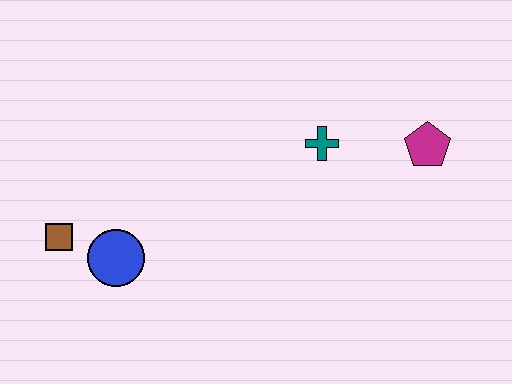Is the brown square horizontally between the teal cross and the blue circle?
No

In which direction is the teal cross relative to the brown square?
The teal cross is to the right of the brown square.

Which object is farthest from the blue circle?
The magenta pentagon is farthest from the blue circle.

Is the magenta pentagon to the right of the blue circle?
Yes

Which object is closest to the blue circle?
The brown square is closest to the blue circle.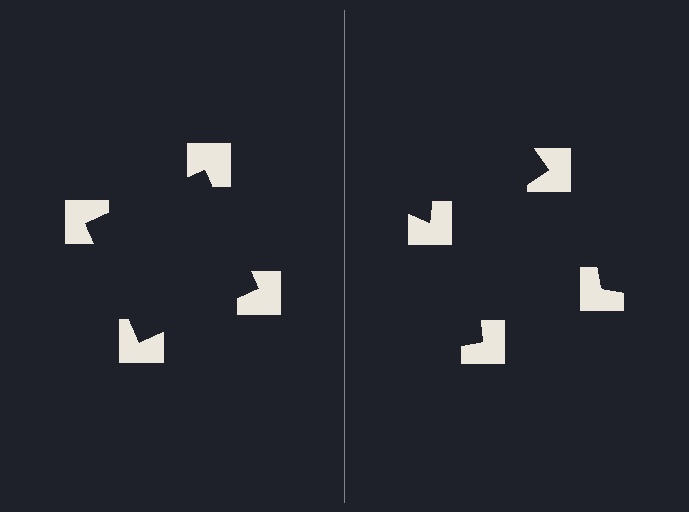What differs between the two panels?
The notched squares are positioned identically on both sides; only the wedge orientations differ. On the left they align to a square; on the right they are misaligned.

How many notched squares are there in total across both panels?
8 — 4 on each side.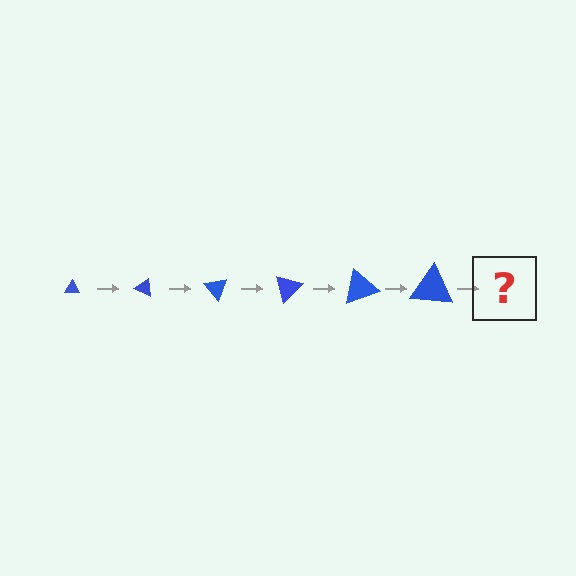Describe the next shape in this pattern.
It should be a triangle, larger than the previous one and rotated 150 degrees from the start.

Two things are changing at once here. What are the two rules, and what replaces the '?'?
The two rules are that the triangle grows larger each step and it rotates 25 degrees each step. The '?' should be a triangle, larger than the previous one and rotated 150 degrees from the start.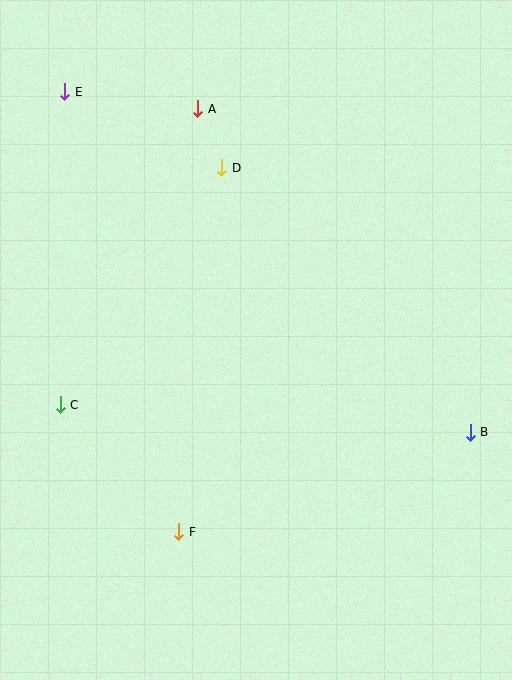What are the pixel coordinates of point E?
Point E is at (65, 92).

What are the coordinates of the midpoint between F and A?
The midpoint between F and A is at (188, 320).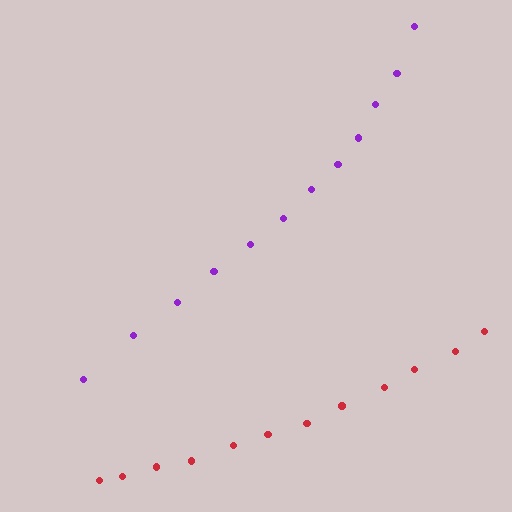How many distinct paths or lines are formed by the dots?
There are 2 distinct paths.